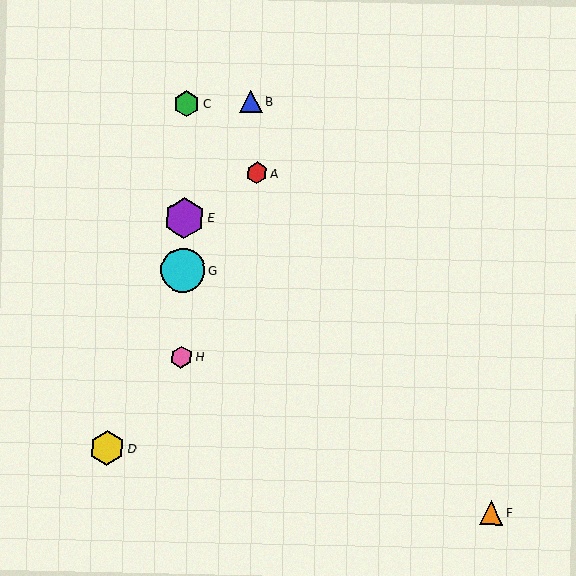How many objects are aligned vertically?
4 objects (C, E, G, H) are aligned vertically.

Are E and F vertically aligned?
No, E is at x≈184 and F is at x≈491.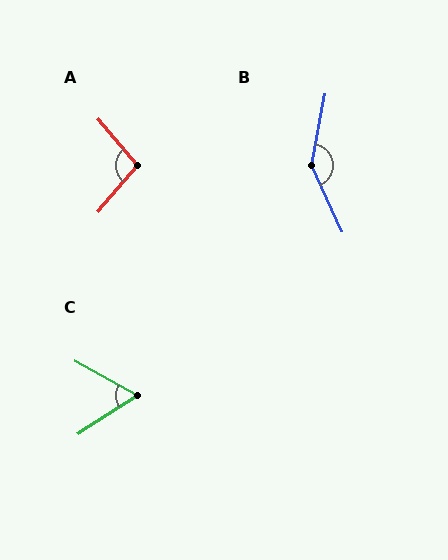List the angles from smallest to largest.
C (62°), A (100°), B (145°).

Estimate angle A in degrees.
Approximately 100 degrees.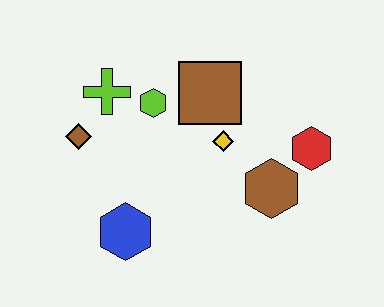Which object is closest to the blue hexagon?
The brown diamond is closest to the blue hexagon.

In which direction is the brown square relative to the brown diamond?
The brown square is to the right of the brown diamond.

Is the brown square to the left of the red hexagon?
Yes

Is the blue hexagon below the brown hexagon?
Yes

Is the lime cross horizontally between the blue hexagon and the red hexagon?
No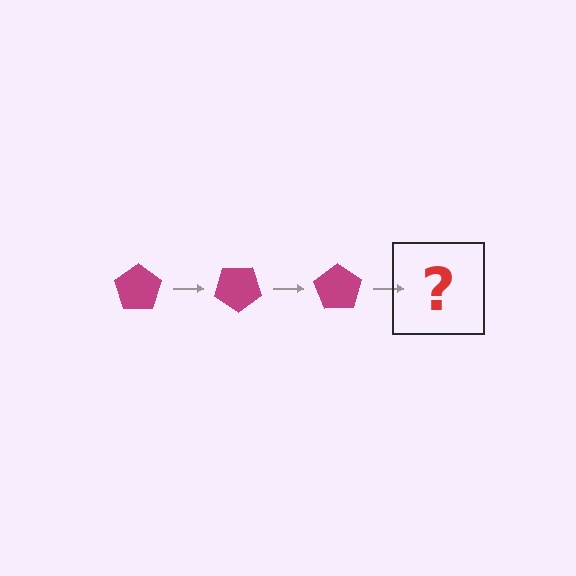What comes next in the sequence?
The next element should be a magenta pentagon rotated 105 degrees.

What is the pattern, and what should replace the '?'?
The pattern is that the pentagon rotates 35 degrees each step. The '?' should be a magenta pentagon rotated 105 degrees.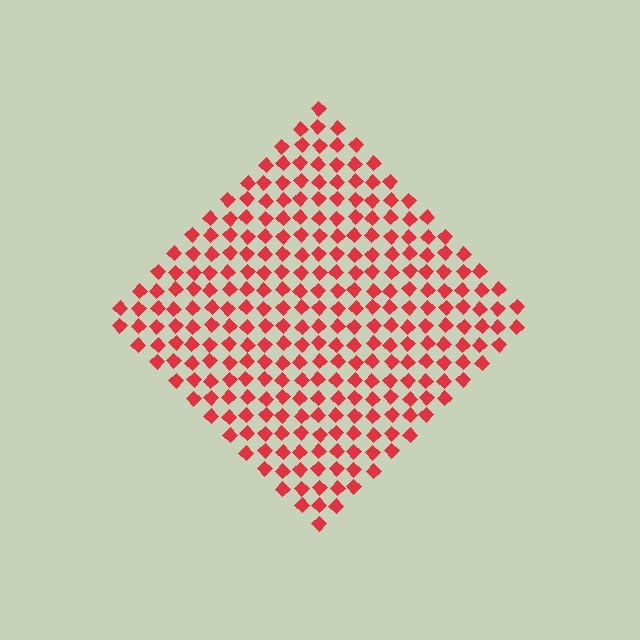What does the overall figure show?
The overall figure shows a diamond.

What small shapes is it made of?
It is made of small diamonds.